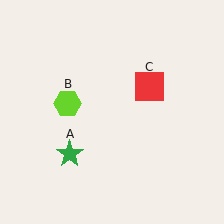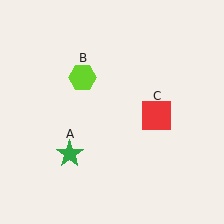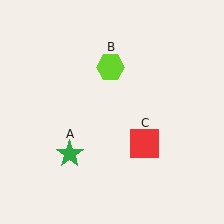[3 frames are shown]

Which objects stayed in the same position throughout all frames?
Green star (object A) remained stationary.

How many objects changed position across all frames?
2 objects changed position: lime hexagon (object B), red square (object C).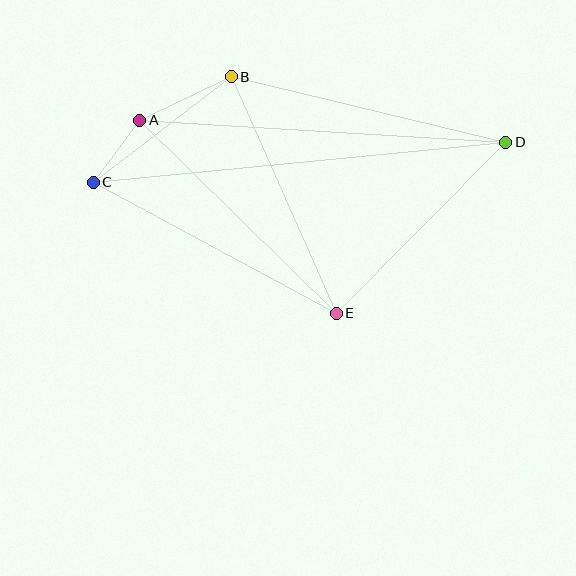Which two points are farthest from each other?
Points C and D are farthest from each other.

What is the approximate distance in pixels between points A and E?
The distance between A and E is approximately 275 pixels.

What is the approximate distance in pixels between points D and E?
The distance between D and E is approximately 241 pixels.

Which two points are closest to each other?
Points A and C are closest to each other.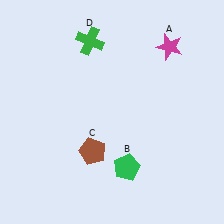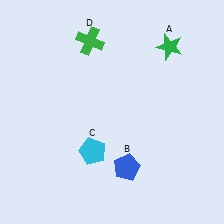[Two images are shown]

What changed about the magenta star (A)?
In Image 1, A is magenta. In Image 2, it changed to green.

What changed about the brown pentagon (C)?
In Image 1, C is brown. In Image 2, it changed to cyan.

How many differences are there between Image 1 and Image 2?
There are 3 differences between the two images.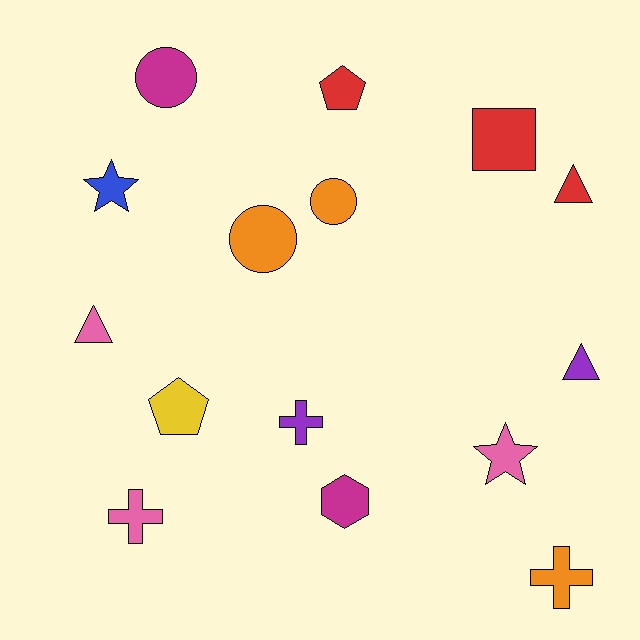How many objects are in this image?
There are 15 objects.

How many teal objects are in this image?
There are no teal objects.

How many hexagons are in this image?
There is 1 hexagon.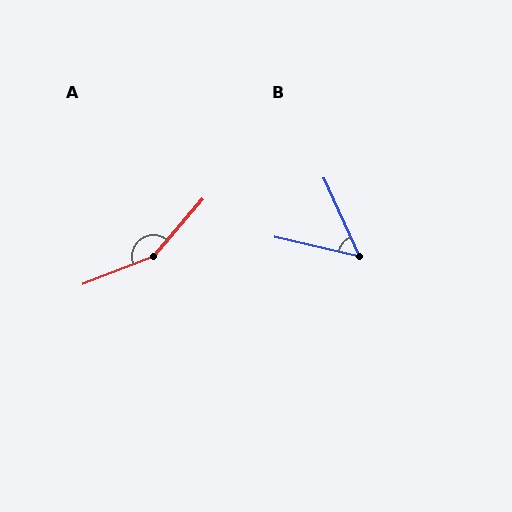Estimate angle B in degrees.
Approximately 53 degrees.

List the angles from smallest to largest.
B (53°), A (152°).